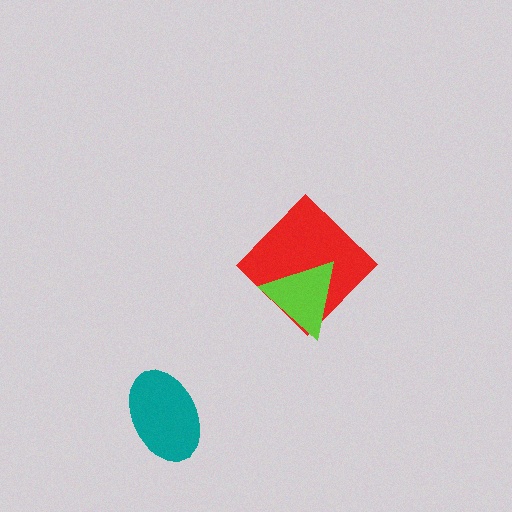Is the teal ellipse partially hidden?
No, no other shape covers it.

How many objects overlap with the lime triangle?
1 object overlaps with the lime triangle.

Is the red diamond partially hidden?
Yes, it is partially covered by another shape.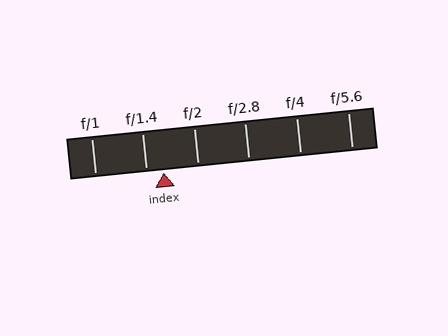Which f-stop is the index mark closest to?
The index mark is closest to f/1.4.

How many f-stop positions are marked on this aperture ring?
There are 6 f-stop positions marked.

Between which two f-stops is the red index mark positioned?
The index mark is between f/1.4 and f/2.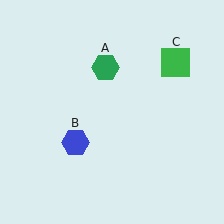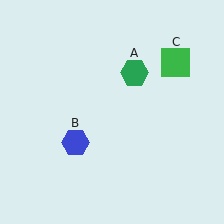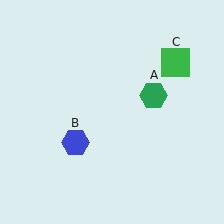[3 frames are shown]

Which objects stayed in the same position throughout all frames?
Blue hexagon (object B) and green square (object C) remained stationary.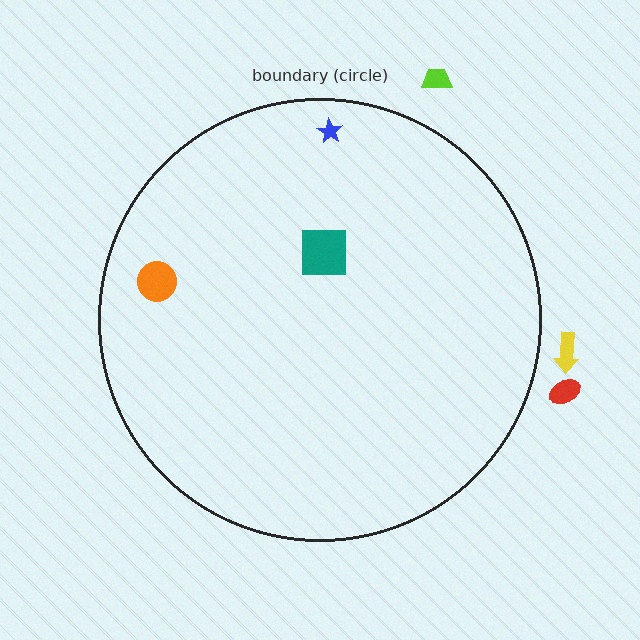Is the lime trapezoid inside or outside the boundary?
Outside.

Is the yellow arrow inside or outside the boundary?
Outside.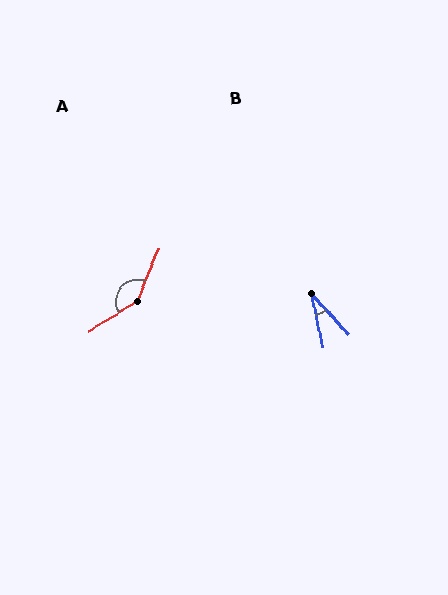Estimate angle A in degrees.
Approximately 144 degrees.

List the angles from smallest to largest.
B (30°), A (144°).